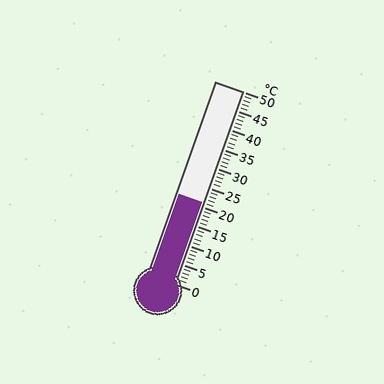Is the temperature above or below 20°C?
The temperature is above 20°C.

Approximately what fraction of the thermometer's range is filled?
The thermometer is filled to approximately 40% of its range.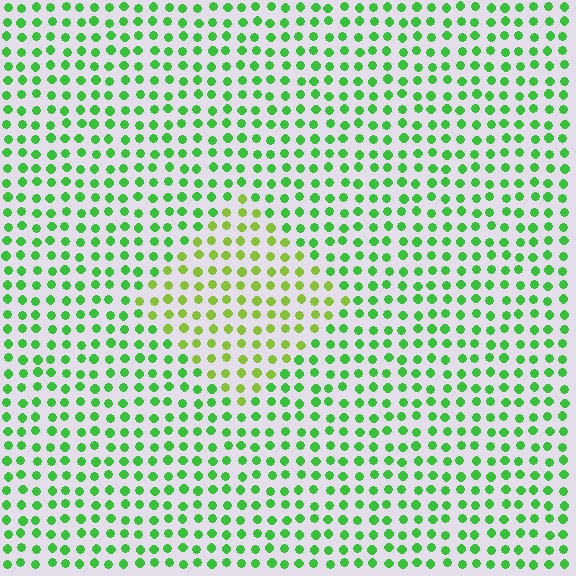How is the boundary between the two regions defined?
The boundary is defined purely by a slight shift in hue (about 35 degrees). Spacing, size, and orientation are identical on both sides.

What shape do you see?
I see a diamond.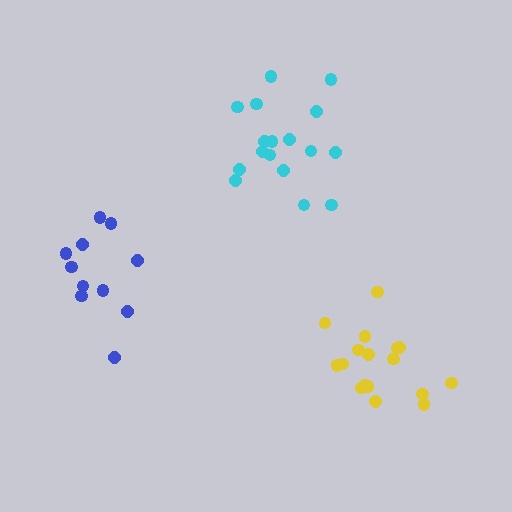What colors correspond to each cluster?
The clusters are colored: yellow, cyan, blue.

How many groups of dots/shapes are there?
There are 3 groups.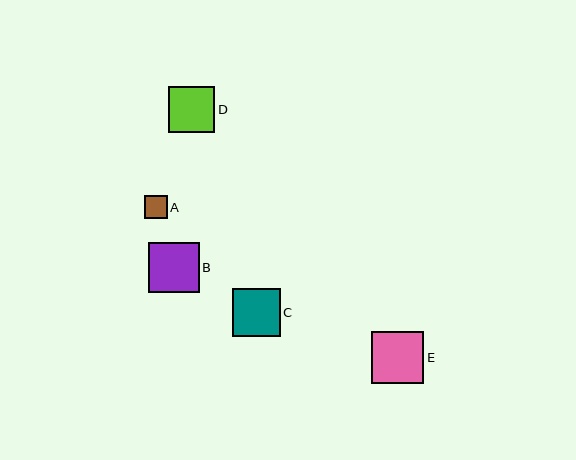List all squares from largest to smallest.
From largest to smallest: E, B, C, D, A.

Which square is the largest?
Square E is the largest with a size of approximately 52 pixels.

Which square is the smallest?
Square A is the smallest with a size of approximately 23 pixels.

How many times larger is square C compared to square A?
Square C is approximately 2.1 times the size of square A.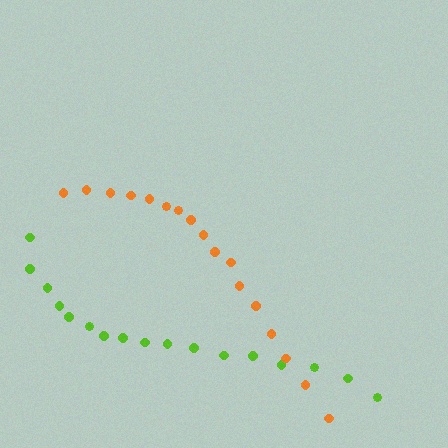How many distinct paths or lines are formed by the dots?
There are 2 distinct paths.